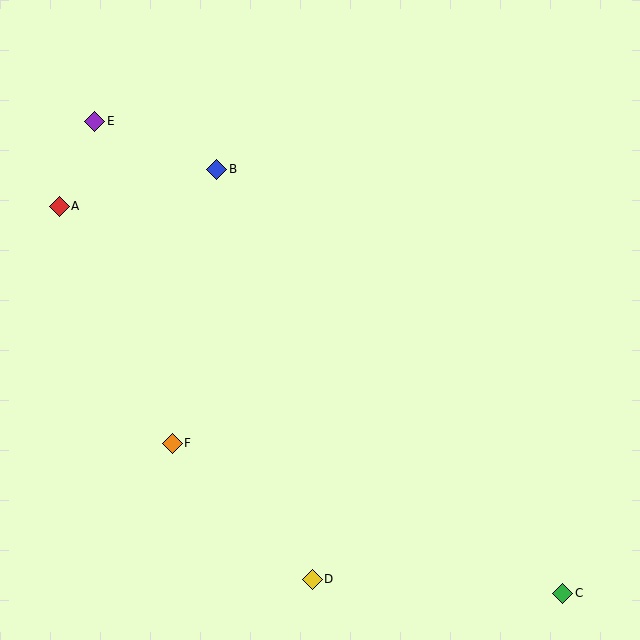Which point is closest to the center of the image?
Point B at (217, 169) is closest to the center.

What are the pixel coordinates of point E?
Point E is at (95, 121).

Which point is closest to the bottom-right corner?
Point C is closest to the bottom-right corner.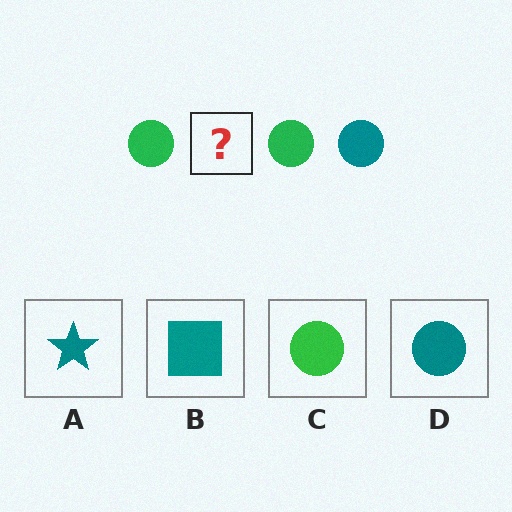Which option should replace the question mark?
Option D.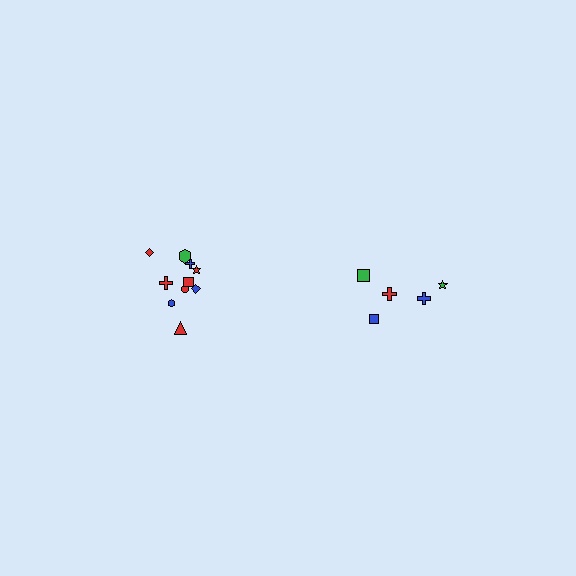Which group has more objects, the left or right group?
The left group.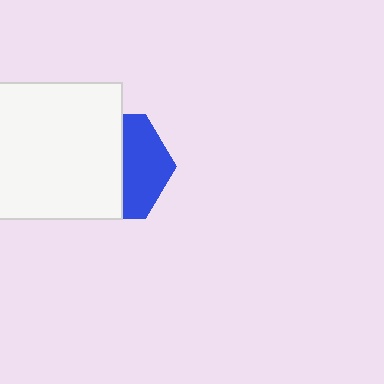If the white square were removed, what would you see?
You would see the complete blue hexagon.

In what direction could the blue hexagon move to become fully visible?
The blue hexagon could move right. That would shift it out from behind the white square entirely.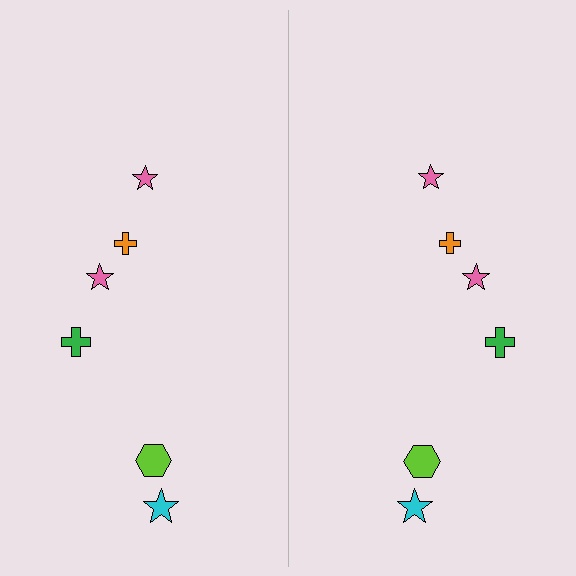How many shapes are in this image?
There are 12 shapes in this image.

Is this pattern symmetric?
Yes, this pattern has bilateral (reflection) symmetry.